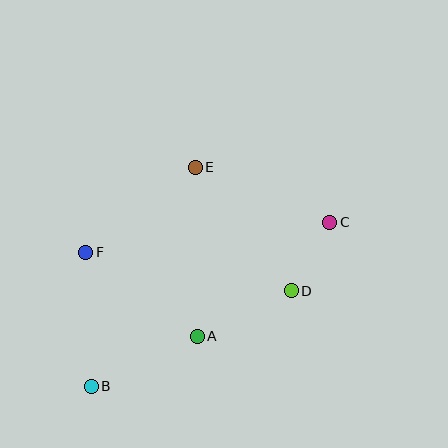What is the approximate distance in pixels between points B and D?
The distance between B and D is approximately 222 pixels.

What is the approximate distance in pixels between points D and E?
The distance between D and E is approximately 156 pixels.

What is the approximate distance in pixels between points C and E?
The distance between C and E is approximately 145 pixels.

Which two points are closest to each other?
Points C and D are closest to each other.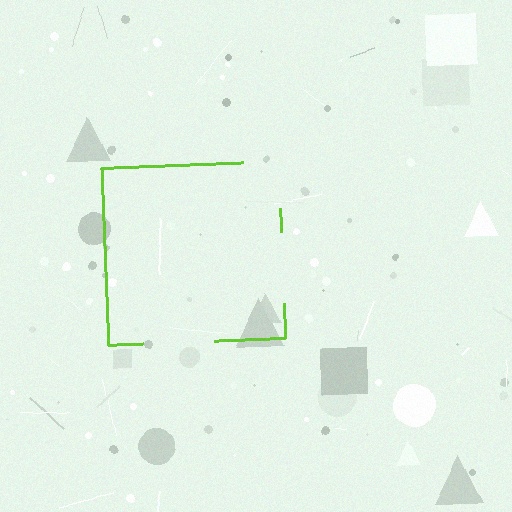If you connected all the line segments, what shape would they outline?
They would outline a square.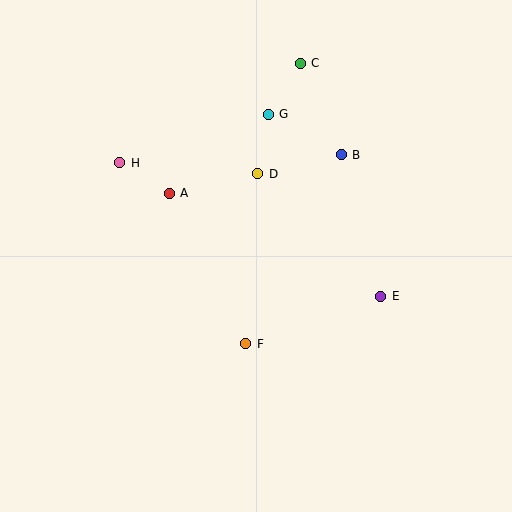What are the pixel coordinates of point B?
Point B is at (341, 155).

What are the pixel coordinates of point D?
Point D is at (258, 174).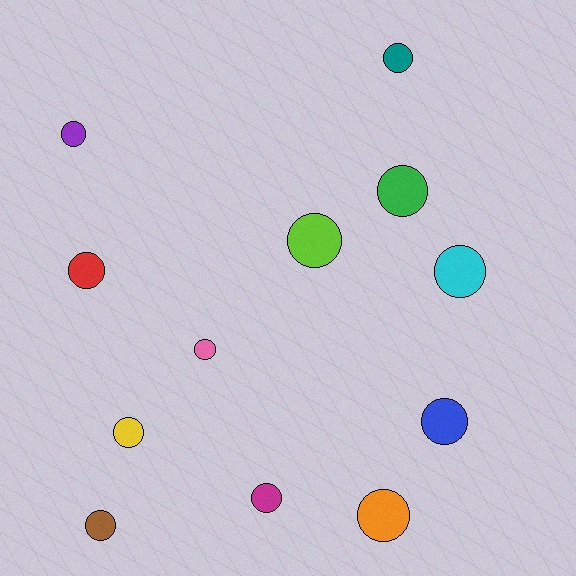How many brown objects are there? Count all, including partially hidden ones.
There is 1 brown object.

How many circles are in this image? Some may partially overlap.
There are 12 circles.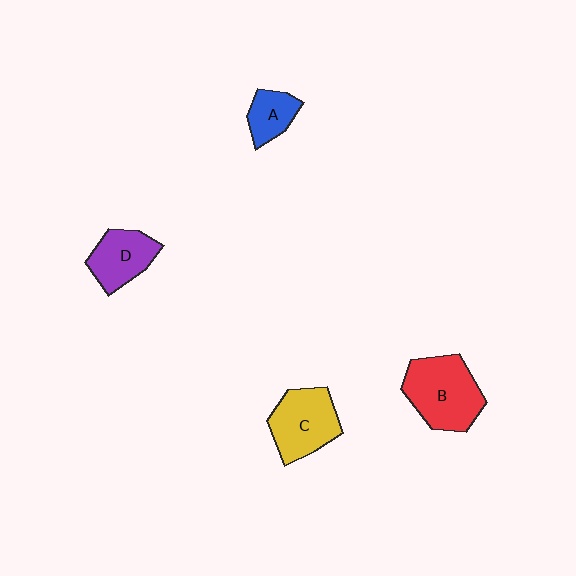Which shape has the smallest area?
Shape A (blue).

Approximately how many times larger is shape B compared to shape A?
Approximately 2.2 times.